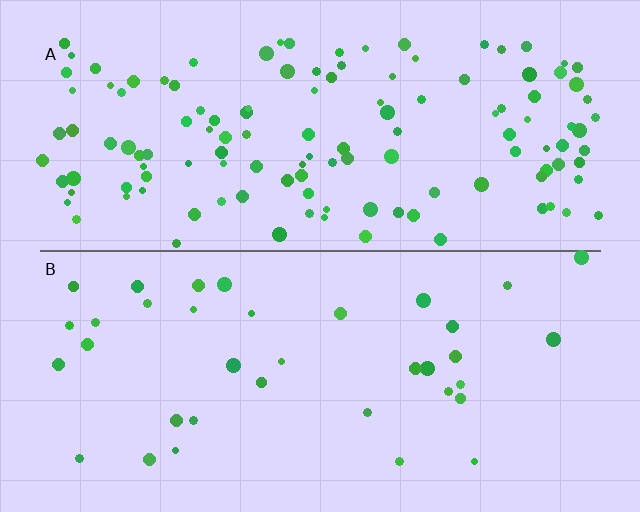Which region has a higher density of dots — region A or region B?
A (the top).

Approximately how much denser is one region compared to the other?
Approximately 3.5× — region A over region B.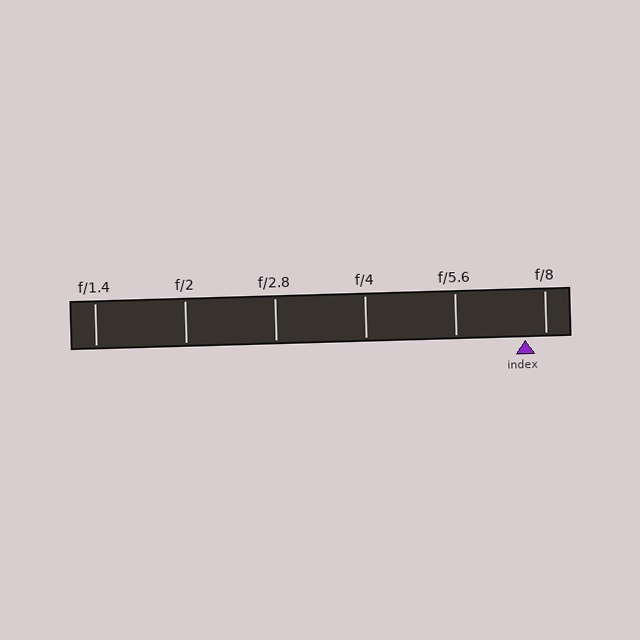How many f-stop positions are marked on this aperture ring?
There are 6 f-stop positions marked.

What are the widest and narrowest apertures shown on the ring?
The widest aperture shown is f/1.4 and the narrowest is f/8.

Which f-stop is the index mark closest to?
The index mark is closest to f/8.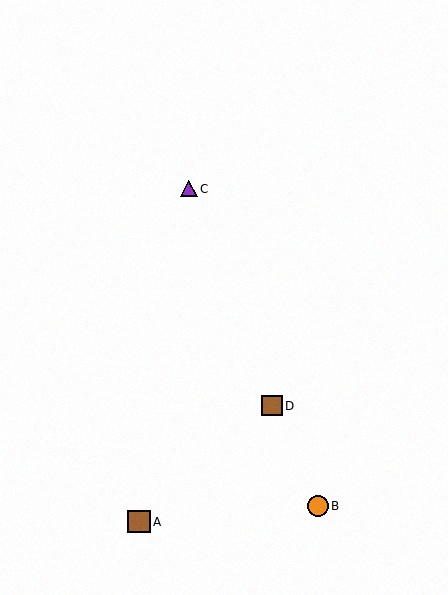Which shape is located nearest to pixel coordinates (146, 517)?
The brown square (labeled A) at (139, 522) is nearest to that location.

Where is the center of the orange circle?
The center of the orange circle is at (318, 506).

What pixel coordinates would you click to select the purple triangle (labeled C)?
Click at (189, 189) to select the purple triangle C.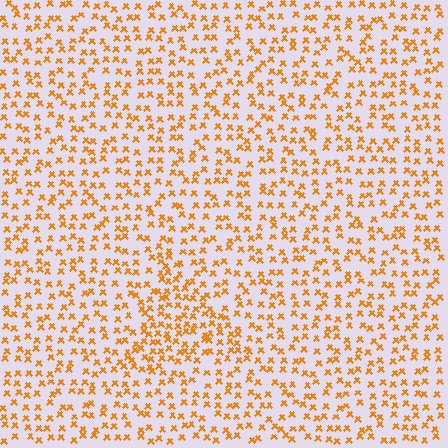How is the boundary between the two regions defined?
The boundary is defined by a change in element density (approximately 1.6x ratio). All elements are the same color, size, and shape.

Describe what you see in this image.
The image contains small orange elements arranged at two different densities. A triangle-shaped region is visible where the elements are more densely packed than the surrounding area.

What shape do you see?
I see a triangle.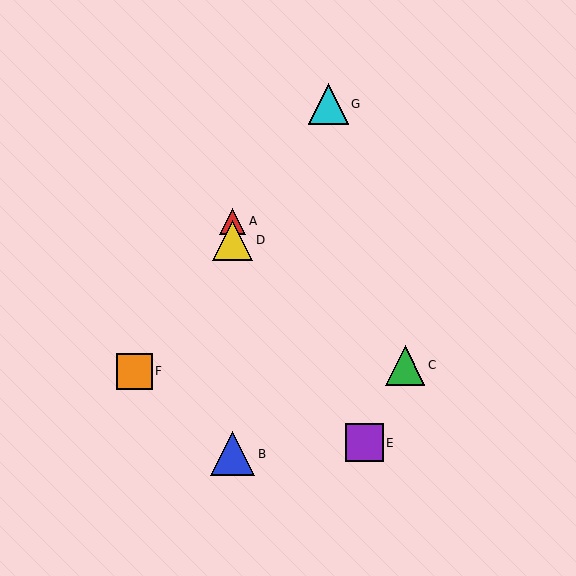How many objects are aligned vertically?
3 objects (A, B, D) are aligned vertically.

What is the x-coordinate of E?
Object E is at x≈364.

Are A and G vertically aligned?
No, A is at x≈233 and G is at x≈328.